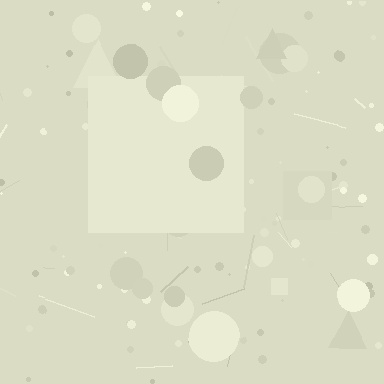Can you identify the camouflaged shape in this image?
The camouflaged shape is a square.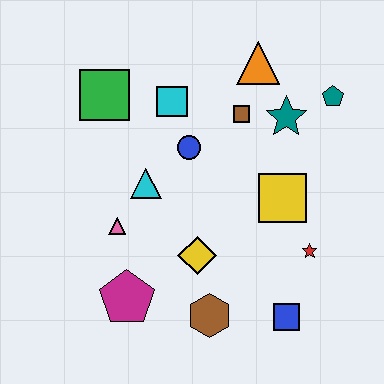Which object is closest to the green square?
The cyan square is closest to the green square.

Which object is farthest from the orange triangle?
The magenta pentagon is farthest from the orange triangle.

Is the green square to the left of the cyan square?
Yes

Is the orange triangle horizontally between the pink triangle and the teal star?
Yes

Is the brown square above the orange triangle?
No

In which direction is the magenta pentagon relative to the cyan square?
The magenta pentagon is below the cyan square.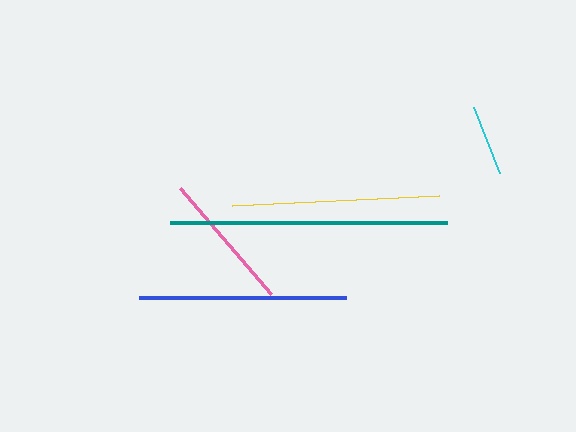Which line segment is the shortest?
The cyan line is the shortest at approximately 71 pixels.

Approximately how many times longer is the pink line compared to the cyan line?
The pink line is approximately 2.0 times the length of the cyan line.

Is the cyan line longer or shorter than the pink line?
The pink line is longer than the cyan line.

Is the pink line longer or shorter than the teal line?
The teal line is longer than the pink line.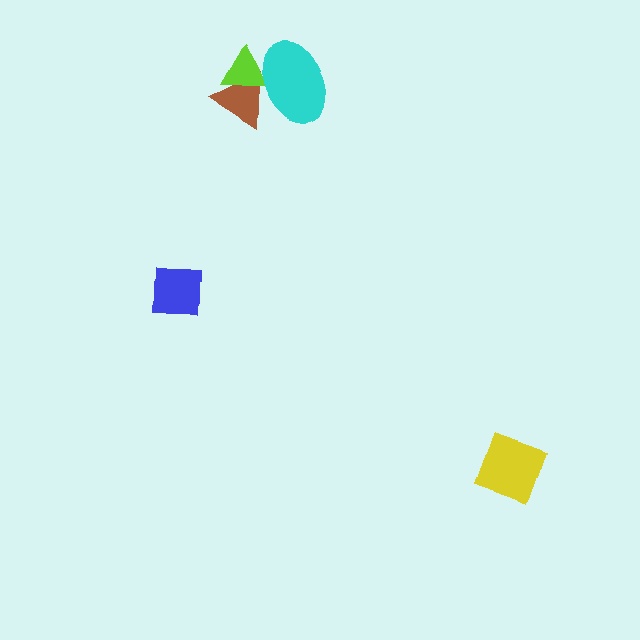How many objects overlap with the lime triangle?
2 objects overlap with the lime triangle.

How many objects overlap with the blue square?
0 objects overlap with the blue square.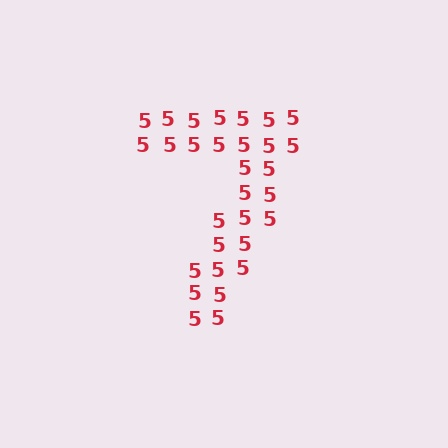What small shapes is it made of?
It is made of small digit 5's.